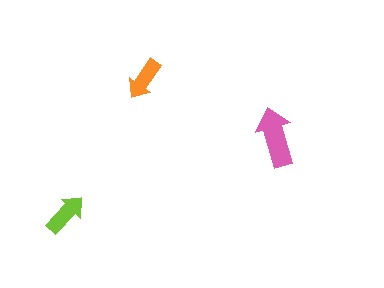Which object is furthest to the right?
The pink arrow is rightmost.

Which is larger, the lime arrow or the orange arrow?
The lime one.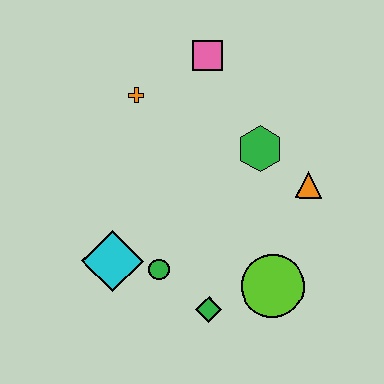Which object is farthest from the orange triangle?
The cyan diamond is farthest from the orange triangle.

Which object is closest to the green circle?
The cyan diamond is closest to the green circle.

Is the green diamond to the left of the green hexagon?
Yes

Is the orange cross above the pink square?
No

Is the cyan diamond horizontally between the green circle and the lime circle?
No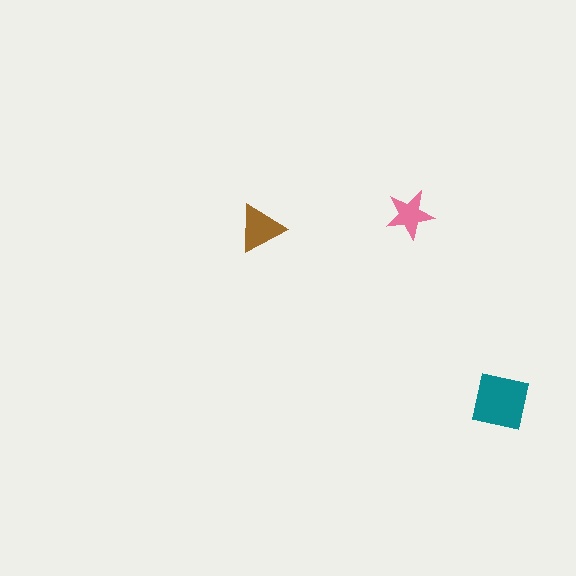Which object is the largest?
The teal square.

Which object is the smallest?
The pink star.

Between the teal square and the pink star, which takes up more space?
The teal square.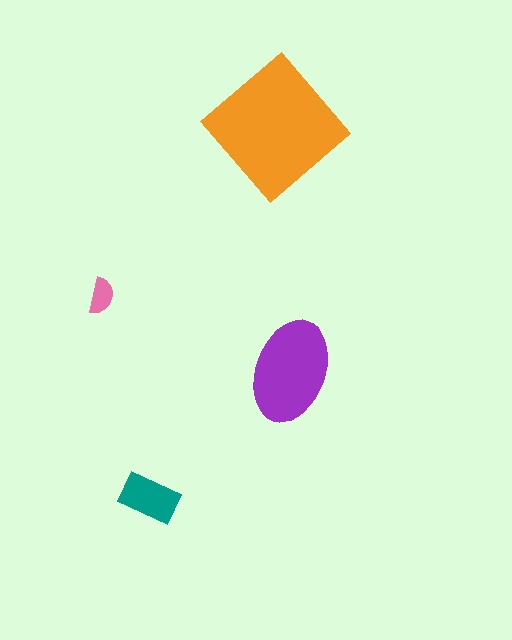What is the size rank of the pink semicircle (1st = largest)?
4th.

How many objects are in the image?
There are 4 objects in the image.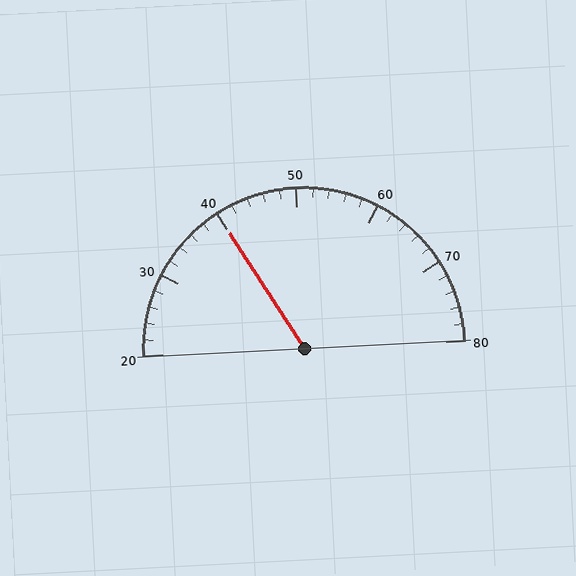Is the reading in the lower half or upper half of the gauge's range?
The reading is in the lower half of the range (20 to 80).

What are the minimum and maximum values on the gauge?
The gauge ranges from 20 to 80.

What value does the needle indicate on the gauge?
The needle indicates approximately 40.